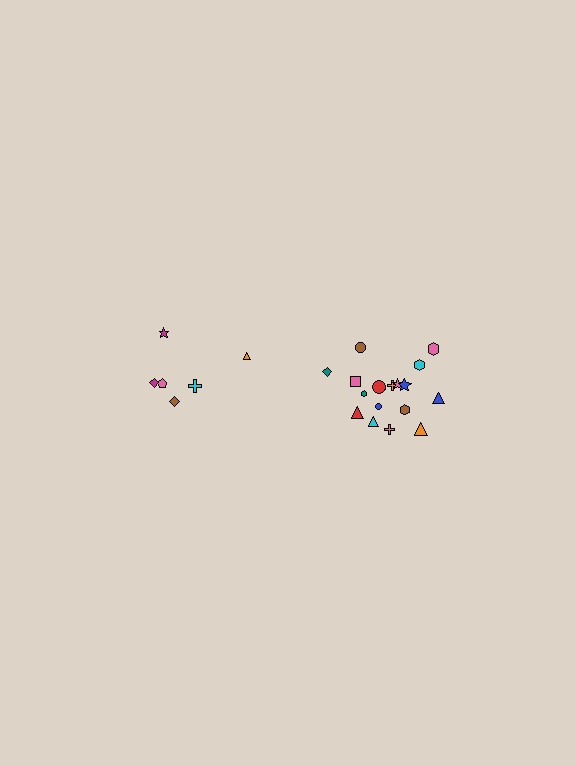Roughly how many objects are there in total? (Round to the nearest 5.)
Roughly 25 objects in total.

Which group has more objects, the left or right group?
The right group.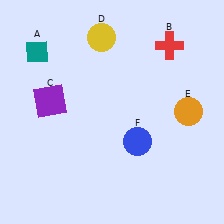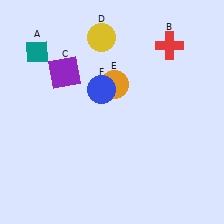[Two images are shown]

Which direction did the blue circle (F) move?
The blue circle (F) moved up.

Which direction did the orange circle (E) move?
The orange circle (E) moved left.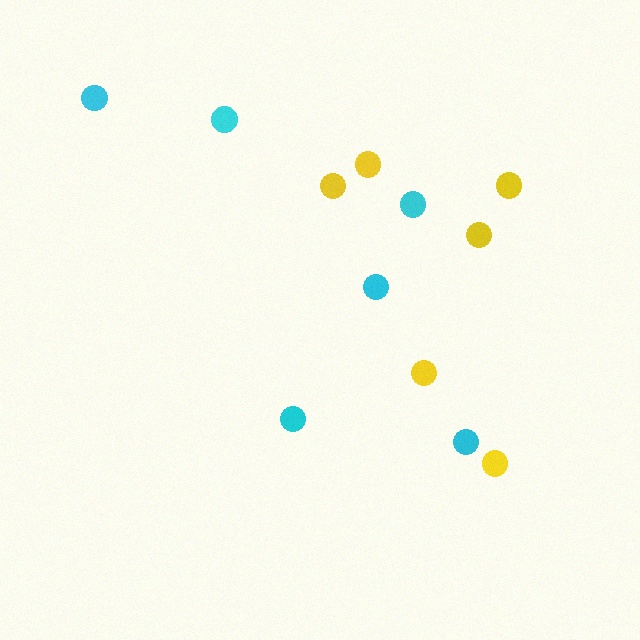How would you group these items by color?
There are 2 groups: one group of yellow circles (6) and one group of cyan circles (6).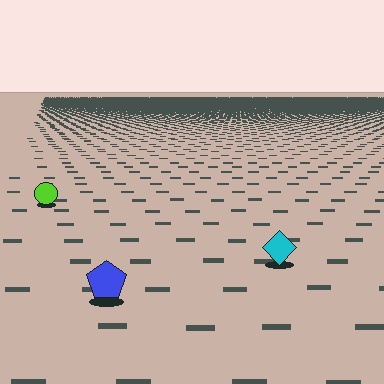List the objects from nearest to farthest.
From nearest to farthest: the blue pentagon, the cyan diamond, the lime circle.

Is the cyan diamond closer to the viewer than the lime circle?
Yes. The cyan diamond is closer — you can tell from the texture gradient: the ground texture is coarser near it.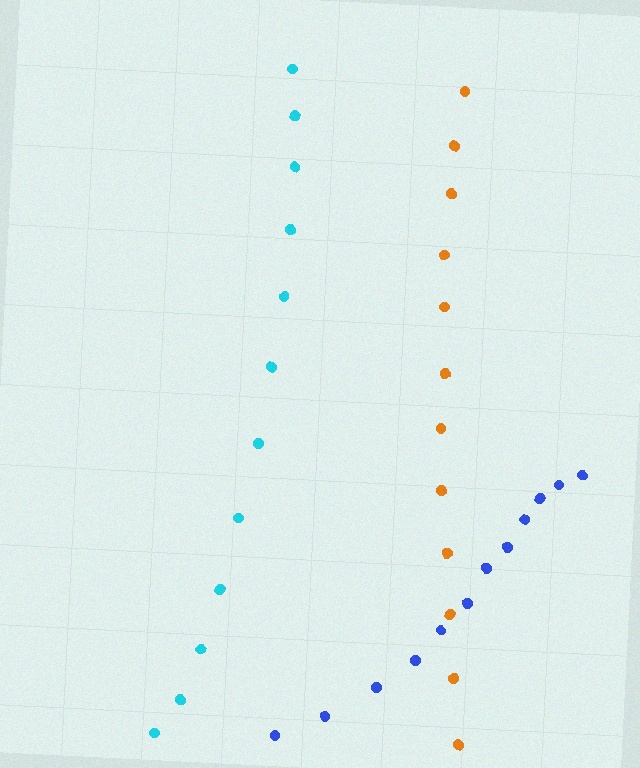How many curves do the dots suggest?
There are 3 distinct paths.